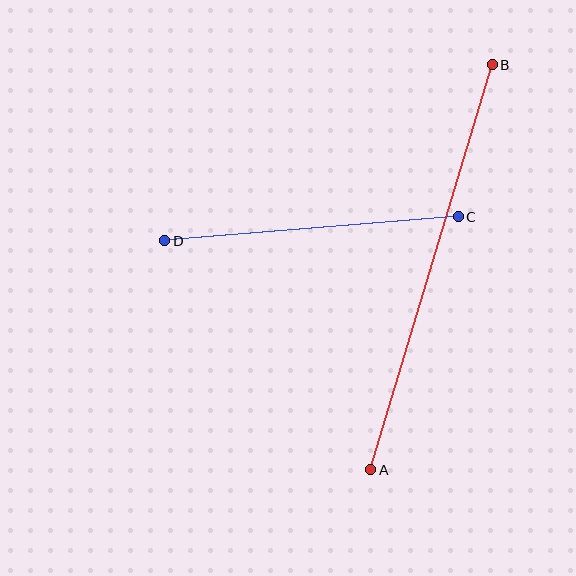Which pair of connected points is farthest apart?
Points A and B are farthest apart.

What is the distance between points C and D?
The distance is approximately 295 pixels.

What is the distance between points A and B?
The distance is approximately 422 pixels.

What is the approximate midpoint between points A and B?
The midpoint is at approximately (431, 267) pixels.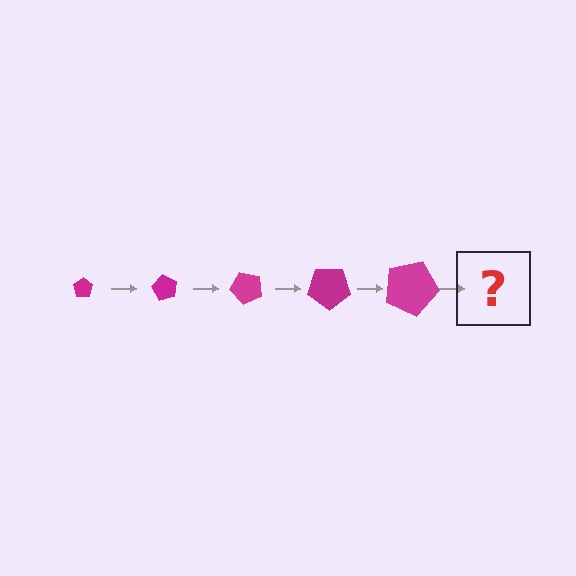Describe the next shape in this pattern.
It should be a pentagon, larger than the previous one and rotated 300 degrees from the start.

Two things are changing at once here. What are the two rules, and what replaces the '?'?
The two rules are that the pentagon grows larger each step and it rotates 60 degrees each step. The '?' should be a pentagon, larger than the previous one and rotated 300 degrees from the start.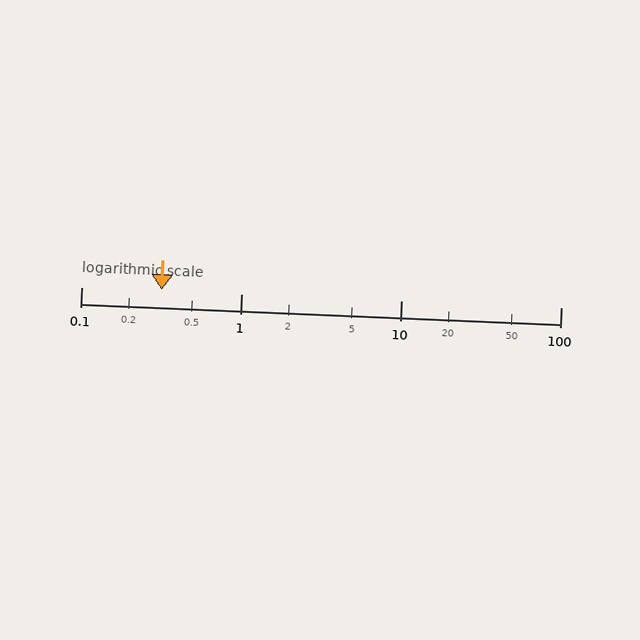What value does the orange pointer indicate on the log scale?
The pointer indicates approximately 0.32.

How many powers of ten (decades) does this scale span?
The scale spans 3 decades, from 0.1 to 100.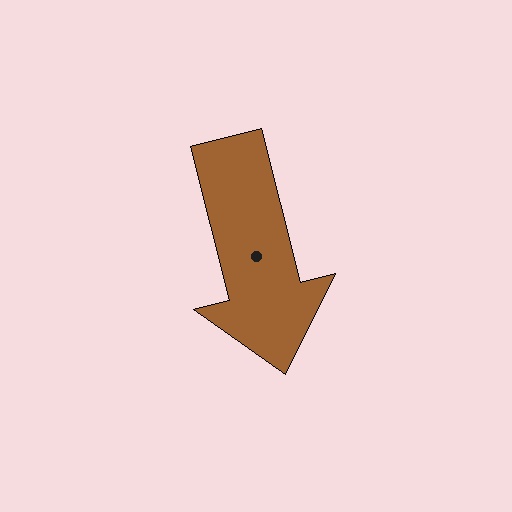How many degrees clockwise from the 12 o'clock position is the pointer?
Approximately 166 degrees.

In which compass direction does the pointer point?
South.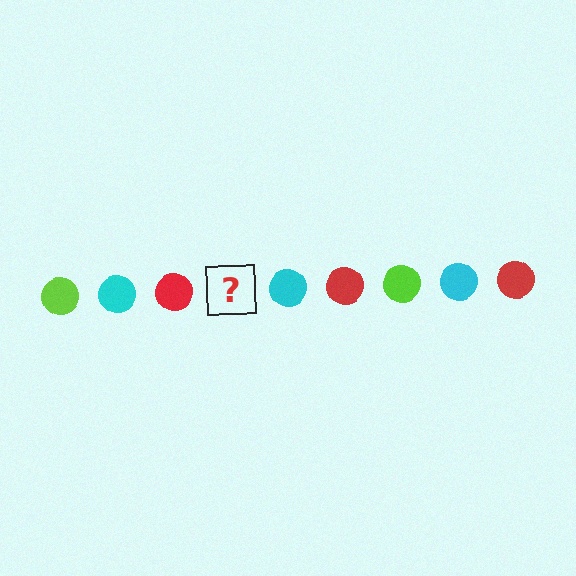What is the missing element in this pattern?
The missing element is a lime circle.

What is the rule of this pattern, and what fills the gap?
The rule is that the pattern cycles through lime, cyan, red circles. The gap should be filled with a lime circle.